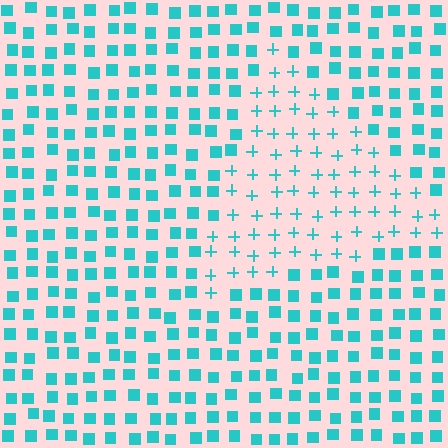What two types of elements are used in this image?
The image uses plus signs inside the triangle region and squares outside it.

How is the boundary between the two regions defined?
The boundary is defined by a change in element shape: plus signs inside vs. squares outside. All elements share the same color and spacing.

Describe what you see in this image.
The image is filled with small cyan elements arranged in a uniform grid. A triangle-shaped region contains plus signs, while the surrounding area contains squares. The boundary is defined purely by the change in element shape.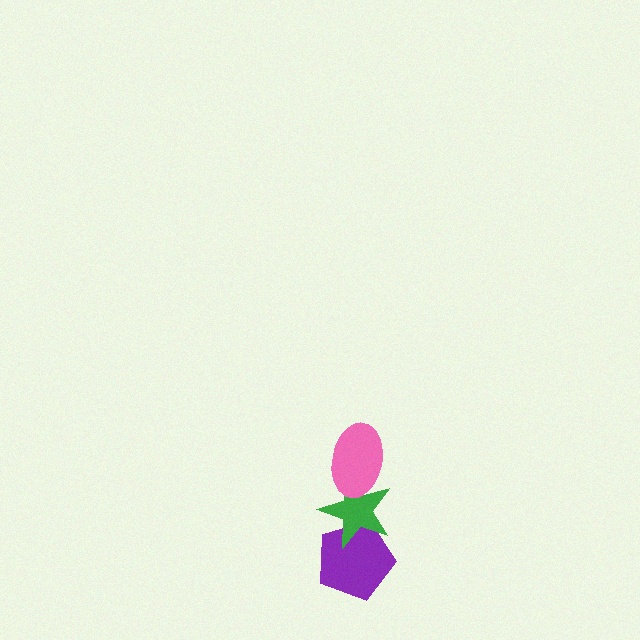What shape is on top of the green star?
The pink ellipse is on top of the green star.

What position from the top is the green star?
The green star is 2nd from the top.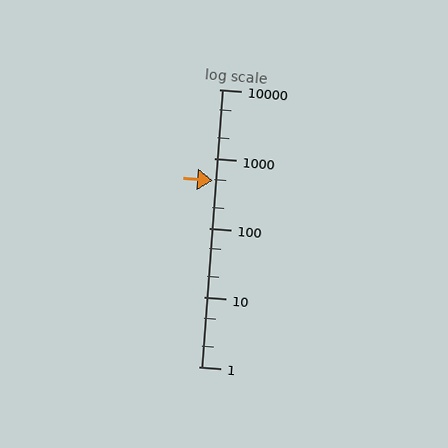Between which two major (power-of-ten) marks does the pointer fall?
The pointer is between 100 and 1000.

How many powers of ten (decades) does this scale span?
The scale spans 4 decades, from 1 to 10000.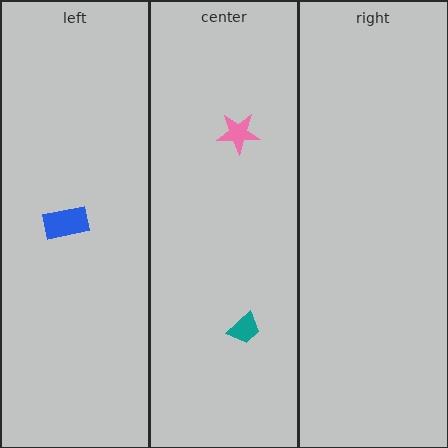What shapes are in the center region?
The teal trapezoid, the pink star.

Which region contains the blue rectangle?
The left region.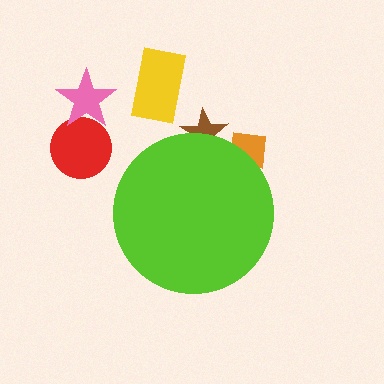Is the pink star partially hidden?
No, the pink star is fully visible.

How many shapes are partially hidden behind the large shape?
2 shapes are partially hidden.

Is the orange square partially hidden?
Yes, the orange square is partially hidden behind the lime circle.